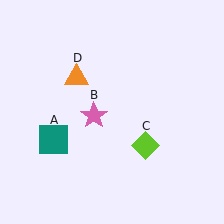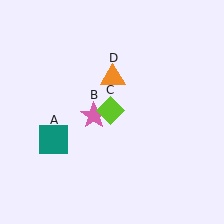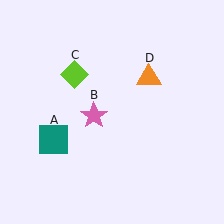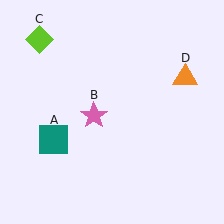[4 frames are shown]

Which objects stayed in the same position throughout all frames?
Teal square (object A) and pink star (object B) remained stationary.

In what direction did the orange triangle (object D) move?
The orange triangle (object D) moved right.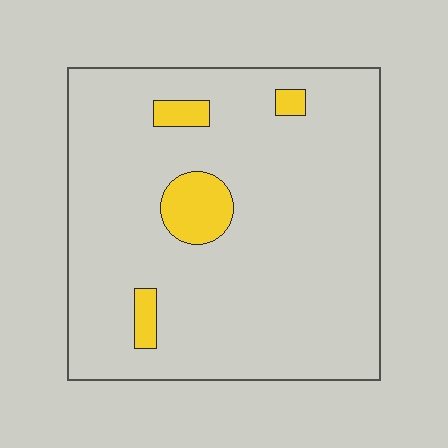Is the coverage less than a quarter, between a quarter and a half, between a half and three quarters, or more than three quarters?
Less than a quarter.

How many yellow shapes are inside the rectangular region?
4.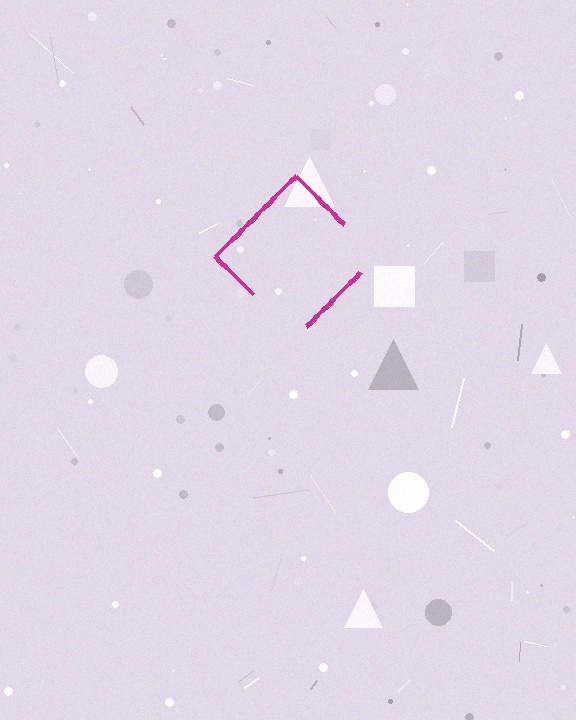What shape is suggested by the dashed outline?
The dashed outline suggests a diamond.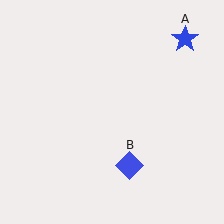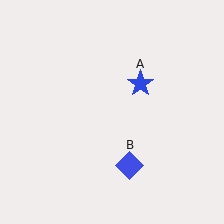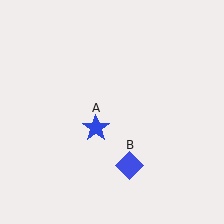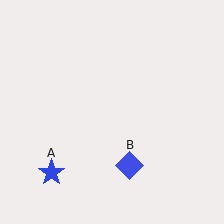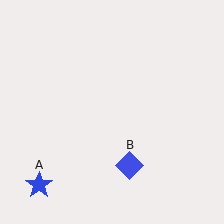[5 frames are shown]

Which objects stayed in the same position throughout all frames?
Blue diamond (object B) remained stationary.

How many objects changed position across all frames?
1 object changed position: blue star (object A).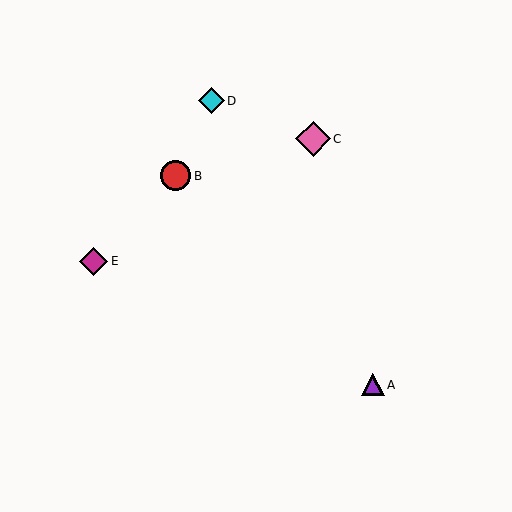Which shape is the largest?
The pink diamond (labeled C) is the largest.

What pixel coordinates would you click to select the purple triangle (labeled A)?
Click at (373, 385) to select the purple triangle A.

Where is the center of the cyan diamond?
The center of the cyan diamond is at (212, 101).